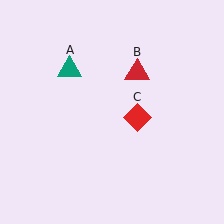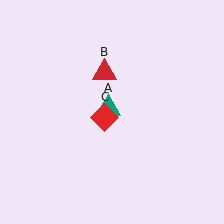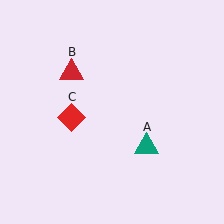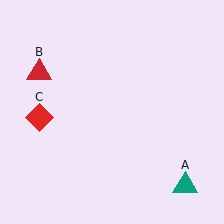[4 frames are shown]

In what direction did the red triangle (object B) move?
The red triangle (object B) moved left.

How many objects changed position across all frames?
3 objects changed position: teal triangle (object A), red triangle (object B), red diamond (object C).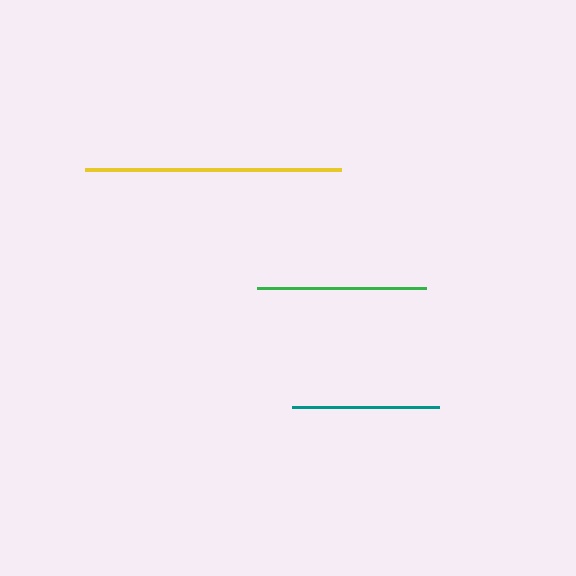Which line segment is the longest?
The yellow line is the longest at approximately 256 pixels.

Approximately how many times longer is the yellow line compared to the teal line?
The yellow line is approximately 1.7 times the length of the teal line.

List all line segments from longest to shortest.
From longest to shortest: yellow, green, teal.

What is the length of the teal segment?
The teal segment is approximately 147 pixels long.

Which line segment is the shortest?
The teal line is the shortest at approximately 147 pixels.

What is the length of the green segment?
The green segment is approximately 168 pixels long.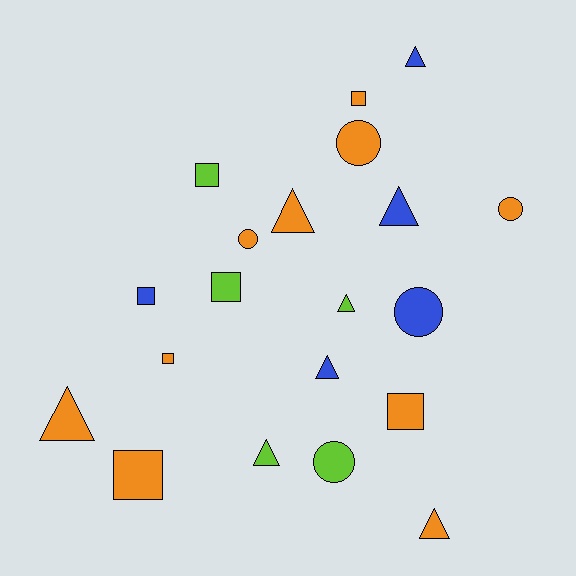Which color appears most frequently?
Orange, with 10 objects.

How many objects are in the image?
There are 20 objects.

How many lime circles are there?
There is 1 lime circle.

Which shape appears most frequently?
Triangle, with 8 objects.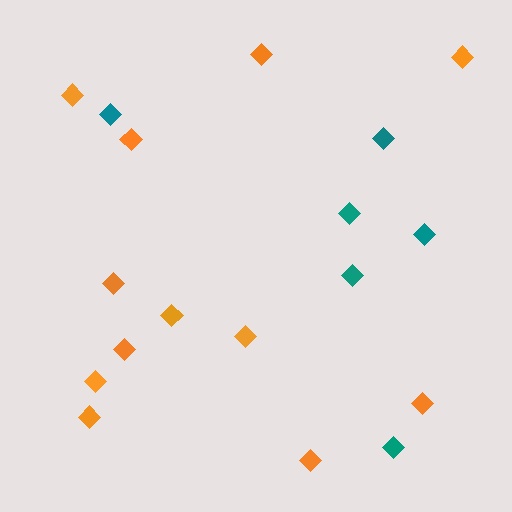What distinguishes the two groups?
There are 2 groups: one group of teal diamonds (6) and one group of orange diamonds (12).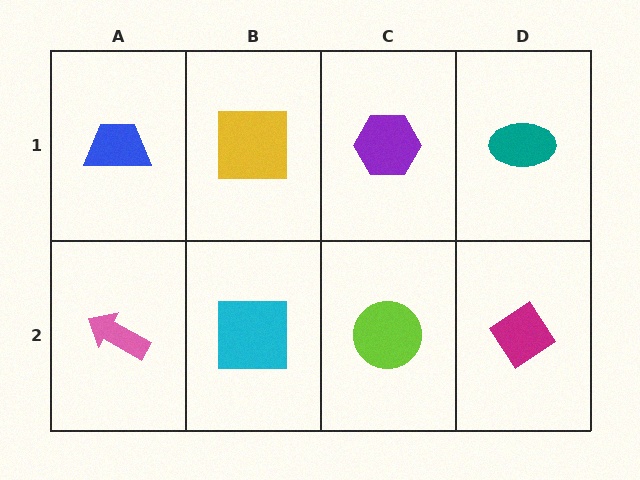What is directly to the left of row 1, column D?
A purple hexagon.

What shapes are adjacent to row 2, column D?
A teal ellipse (row 1, column D), a lime circle (row 2, column C).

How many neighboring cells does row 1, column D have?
2.